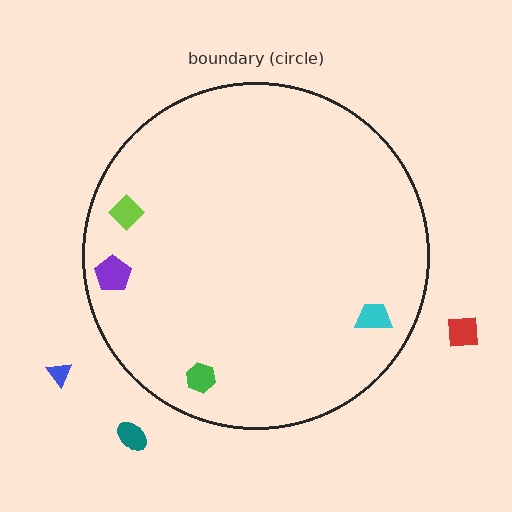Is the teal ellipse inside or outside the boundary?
Outside.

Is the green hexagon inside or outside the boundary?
Inside.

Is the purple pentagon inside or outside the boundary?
Inside.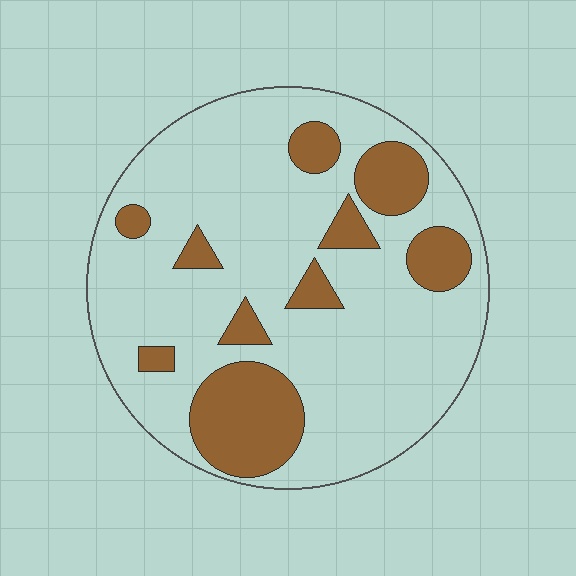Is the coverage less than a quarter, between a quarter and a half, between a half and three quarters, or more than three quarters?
Less than a quarter.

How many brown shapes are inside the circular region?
10.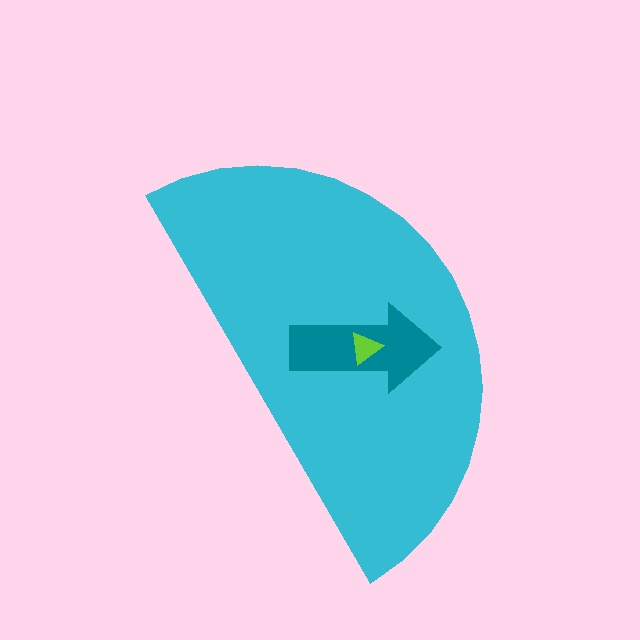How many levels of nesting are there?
3.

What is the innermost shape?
The lime triangle.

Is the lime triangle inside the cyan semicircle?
Yes.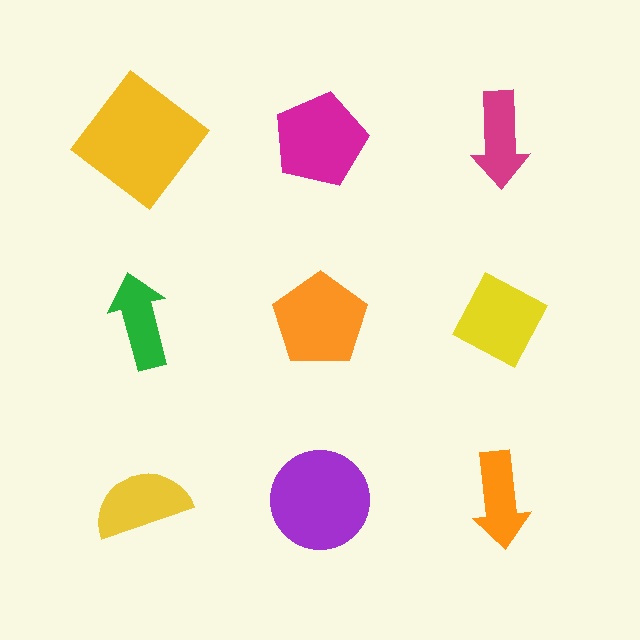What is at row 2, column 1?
A green arrow.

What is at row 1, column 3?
A magenta arrow.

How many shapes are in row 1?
3 shapes.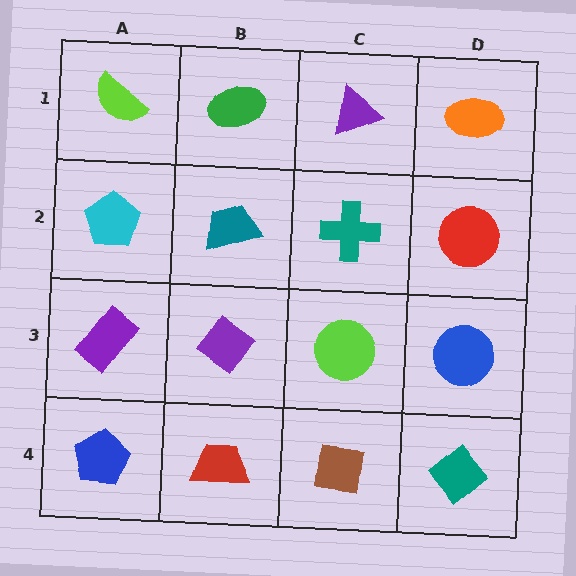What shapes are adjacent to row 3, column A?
A cyan pentagon (row 2, column A), a blue pentagon (row 4, column A), a purple diamond (row 3, column B).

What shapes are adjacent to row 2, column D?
An orange ellipse (row 1, column D), a blue circle (row 3, column D), a teal cross (row 2, column C).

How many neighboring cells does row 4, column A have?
2.